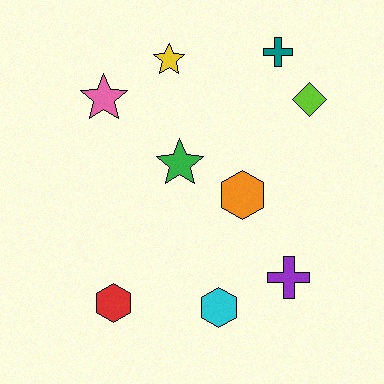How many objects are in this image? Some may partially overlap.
There are 9 objects.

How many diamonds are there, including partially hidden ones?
There is 1 diamond.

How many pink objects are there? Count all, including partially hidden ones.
There is 1 pink object.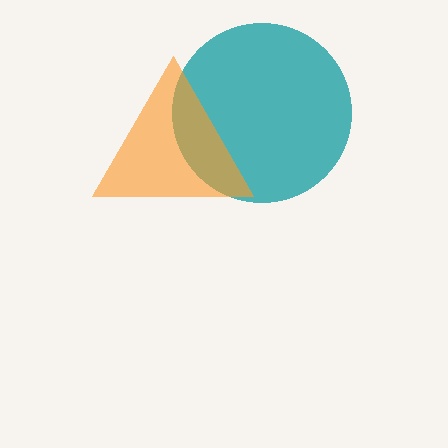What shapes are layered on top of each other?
The layered shapes are: a teal circle, an orange triangle.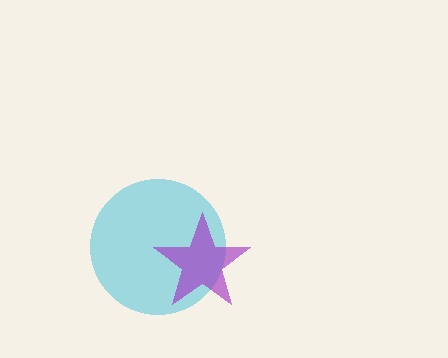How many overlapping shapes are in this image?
There are 2 overlapping shapes in the image.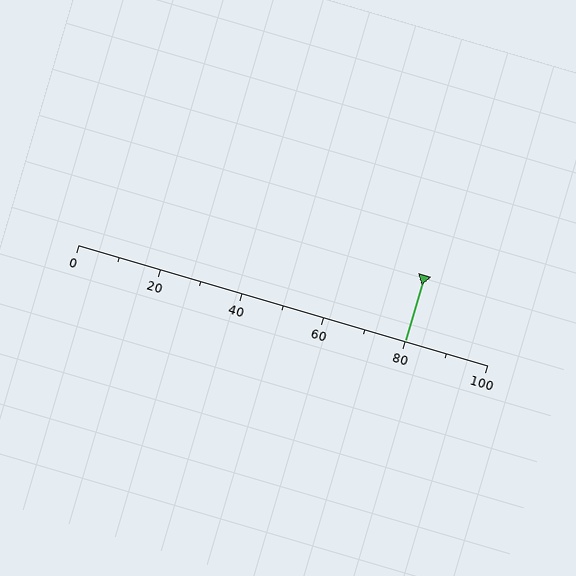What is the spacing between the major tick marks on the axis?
The major ticks are spaced 20 apart.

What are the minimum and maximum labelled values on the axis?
The axis runs from 0 to 100.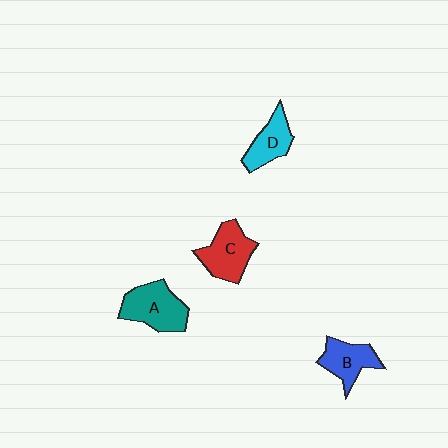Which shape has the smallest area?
Shape D (cyan).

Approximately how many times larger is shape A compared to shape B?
Approximately 1.3 times.